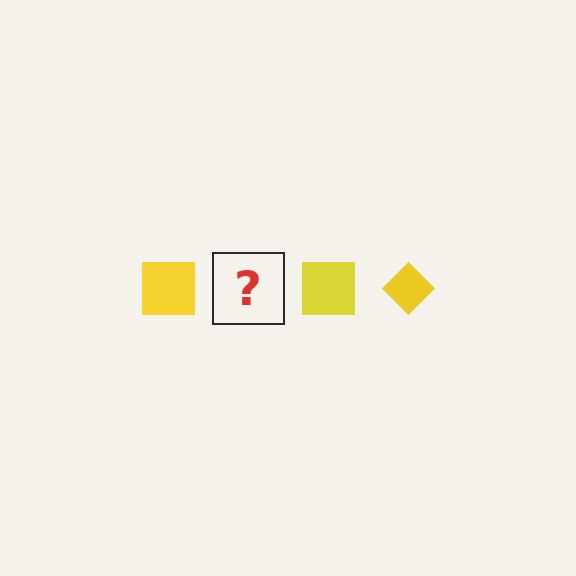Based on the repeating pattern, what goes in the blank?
The blank should be a yellow diamond.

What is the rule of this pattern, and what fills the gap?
The rule is that the pattern cycles through square, diamond shapes in yellow. The gap should be filled with a yellow diamond.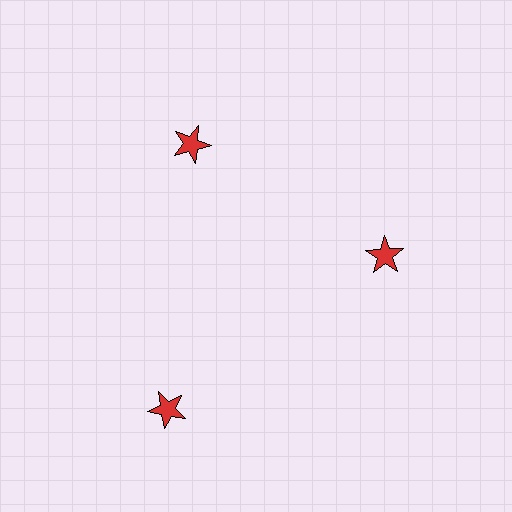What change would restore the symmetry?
The symmetry would be restored by moving it inward, back onto the ring so that all 3 stars sit at equal angles and equal distance from the center.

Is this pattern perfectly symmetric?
No. The 3 red stars are arranged in a ring, but one element near the 7 o'clock position is pushed outward from the center, breaking the 3-fold rotational symmetry.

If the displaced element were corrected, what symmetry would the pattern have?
It would have 3-fold rotational symmetry — the pattern would map onto itself every 120 degrees.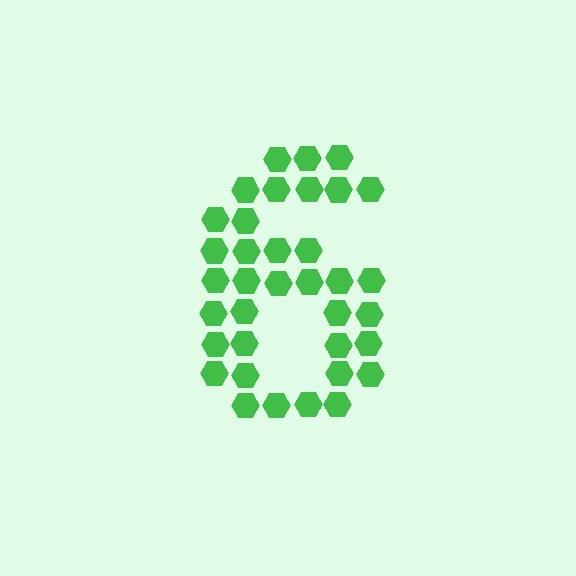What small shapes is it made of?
It is made of small hexagons.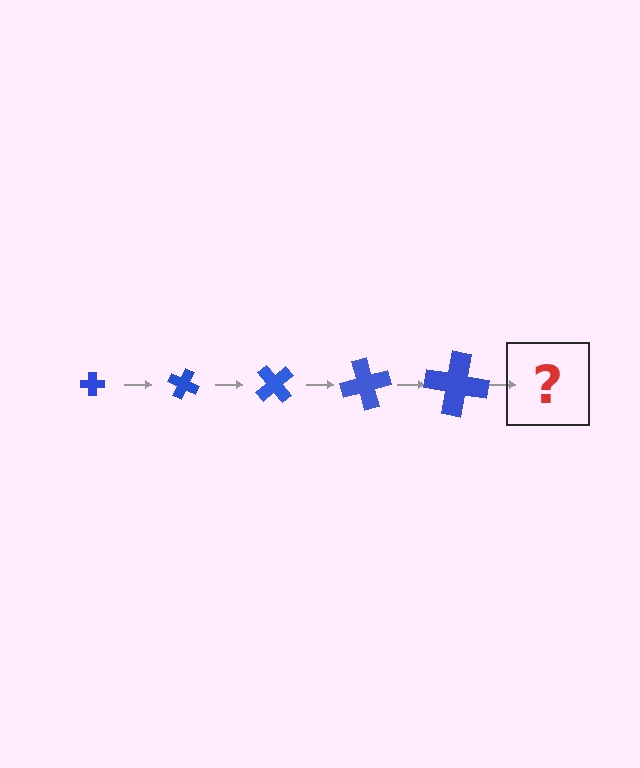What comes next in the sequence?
The next element should be a cross, larger than the previous one and rotated 125 degrees from the start.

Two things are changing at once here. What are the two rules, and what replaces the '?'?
The two rules are that the cross grows larger each step and it rotates 25 degrees each step. The '?' should be a cross, larger than the previous one and rotated 125 degrees from the start.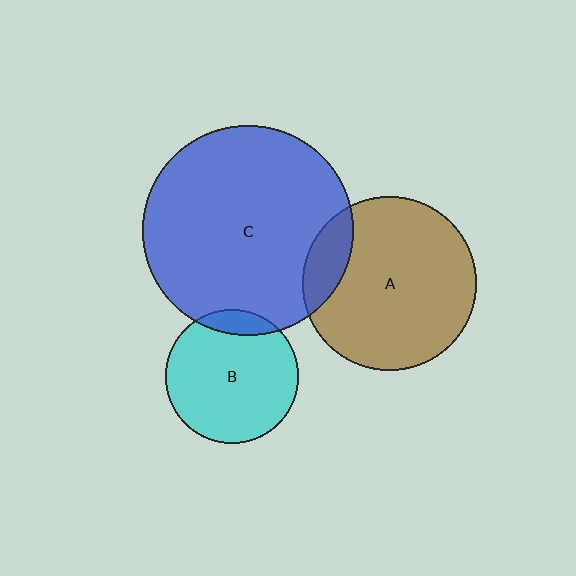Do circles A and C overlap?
Yes.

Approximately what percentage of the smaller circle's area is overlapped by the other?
Approximately 15%.